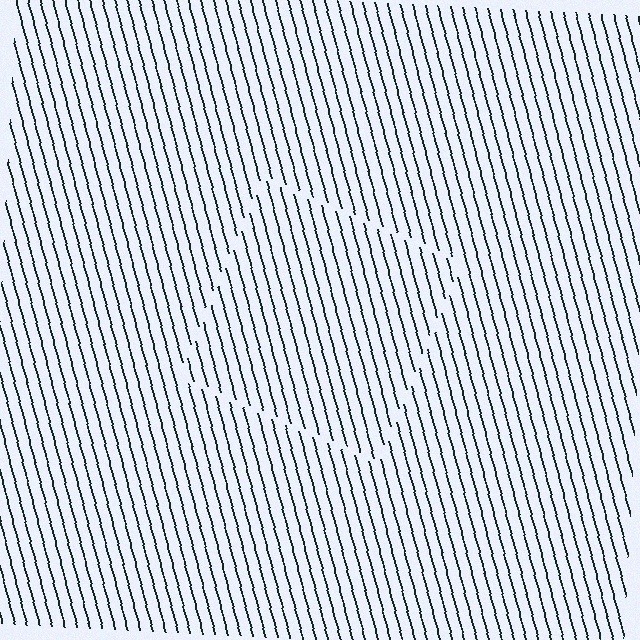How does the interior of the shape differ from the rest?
The interior of the shape contains the same grating, shifted by half a period — the contour is defined by the phase discontinuity where line-ends from the inner and outer gratings abut.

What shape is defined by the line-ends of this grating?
An illusory square. The interior of the shape contains the same grating, shifted by half a period — the contour is defined by the phase discontinuity where line-ends from the inner and outer gratings abut.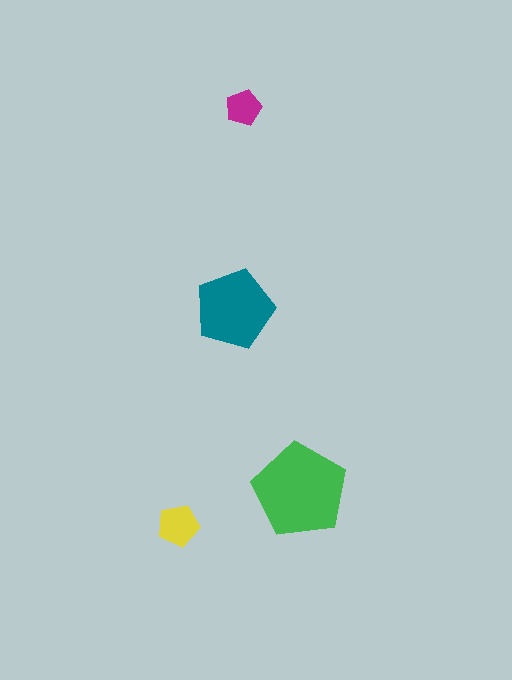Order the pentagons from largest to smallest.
the green one, the teal one, the yellow one, the magenta one.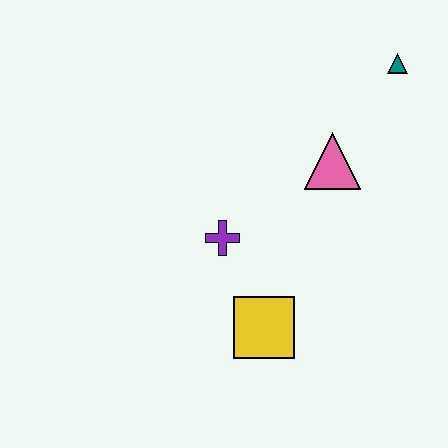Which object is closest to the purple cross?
The yellow square is closest to the purple cross.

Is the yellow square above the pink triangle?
No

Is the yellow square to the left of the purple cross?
No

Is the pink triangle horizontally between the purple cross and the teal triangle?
Yes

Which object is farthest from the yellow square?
The teal triangle is farthest from the yellow square.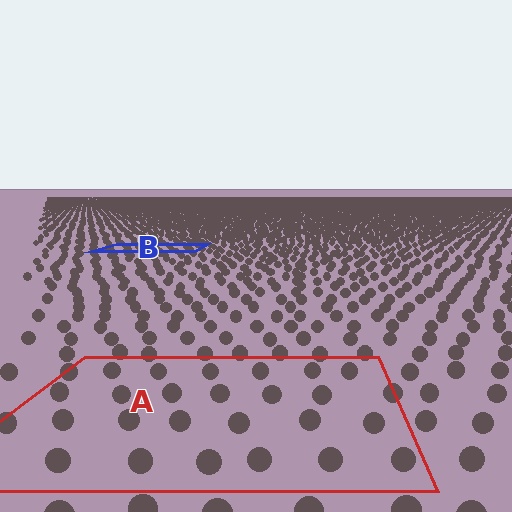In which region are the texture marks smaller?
The texture marks are smaller in region B, because it is farther away.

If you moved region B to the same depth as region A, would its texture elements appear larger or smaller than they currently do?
They would appear larger. At a closer depth, the same texture elements are projected at a bigger on-screen size.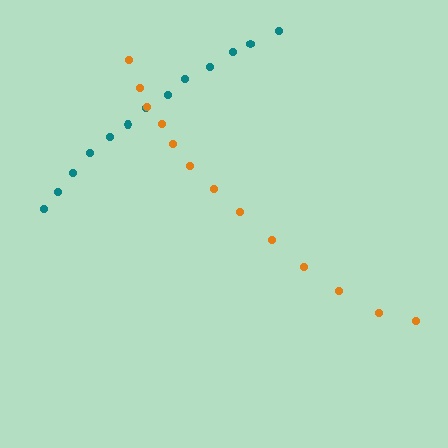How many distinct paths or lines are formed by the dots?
There are 2 distinct paths.